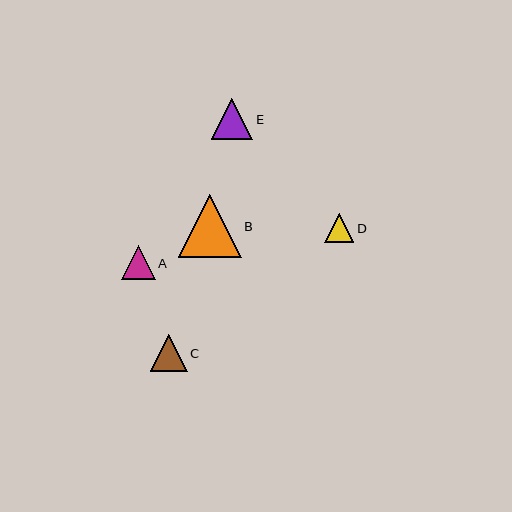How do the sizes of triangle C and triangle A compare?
Triangle C and triangle A are approximately the same size.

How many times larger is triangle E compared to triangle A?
Triangle E is approximately 1.2 times the size of triangle A.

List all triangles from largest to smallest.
From largest to smallest: B, E, C, A, D.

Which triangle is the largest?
Triangle B is the largest with a size of approximately 63 pixels.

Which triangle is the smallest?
Triangle D is the smallest with a size of approximately 29 pixels.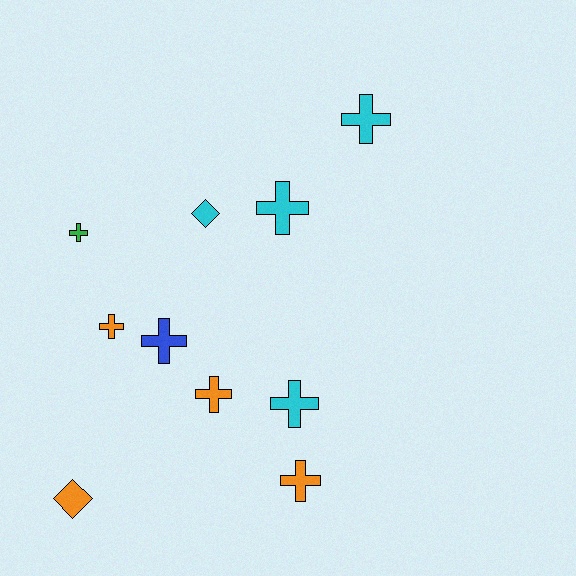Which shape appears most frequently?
Cross, with 8 objects.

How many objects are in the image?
There are 10 objects.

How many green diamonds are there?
There are no green diamonds.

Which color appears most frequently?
Cyan, with 4 objects.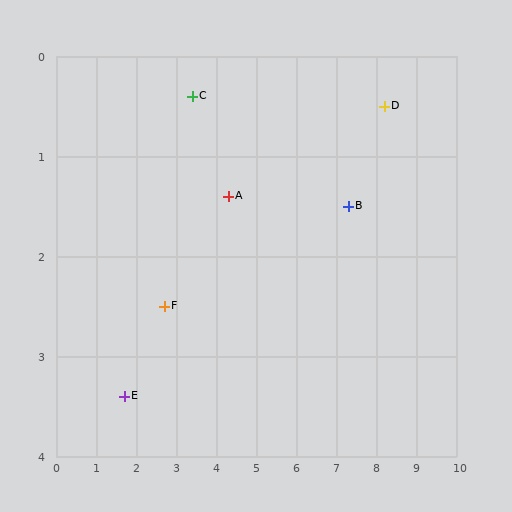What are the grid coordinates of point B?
Point B is at approximately (7.3, 1.5).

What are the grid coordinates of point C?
Point C is at approximately (3.4, 0.4).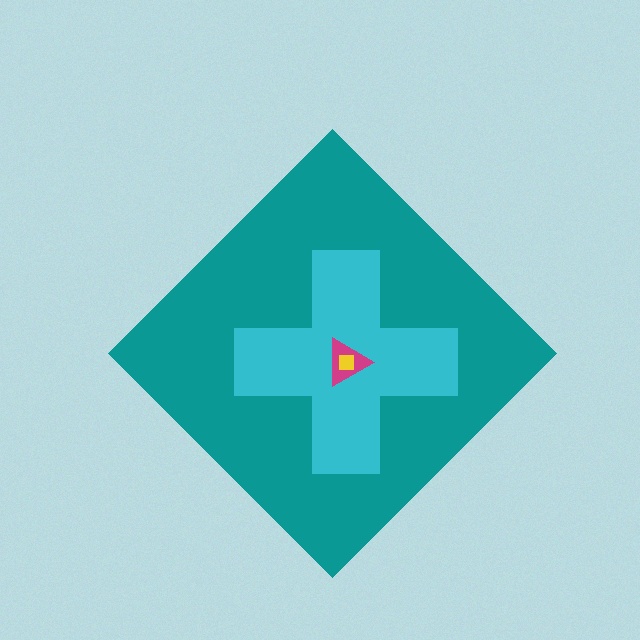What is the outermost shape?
The teal diamond.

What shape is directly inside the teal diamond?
The cyan cross.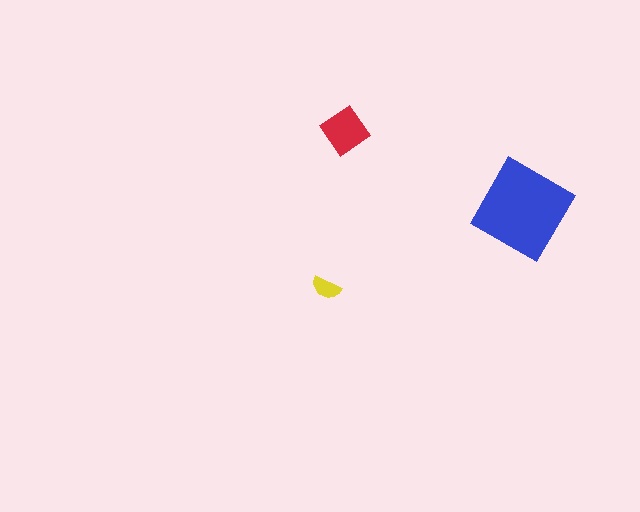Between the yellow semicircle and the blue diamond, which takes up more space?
The blue diamond.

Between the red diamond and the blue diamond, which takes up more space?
The blue diamond.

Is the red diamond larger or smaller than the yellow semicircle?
Larger.